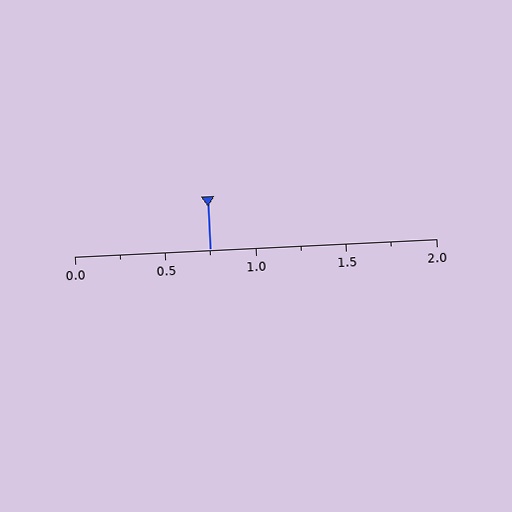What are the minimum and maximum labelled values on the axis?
The axis runs from 0.0 to 2.0.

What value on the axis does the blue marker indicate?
The marker indicates approximately 0.75.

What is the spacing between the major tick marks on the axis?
The major ticks are spaced 0.5 apart.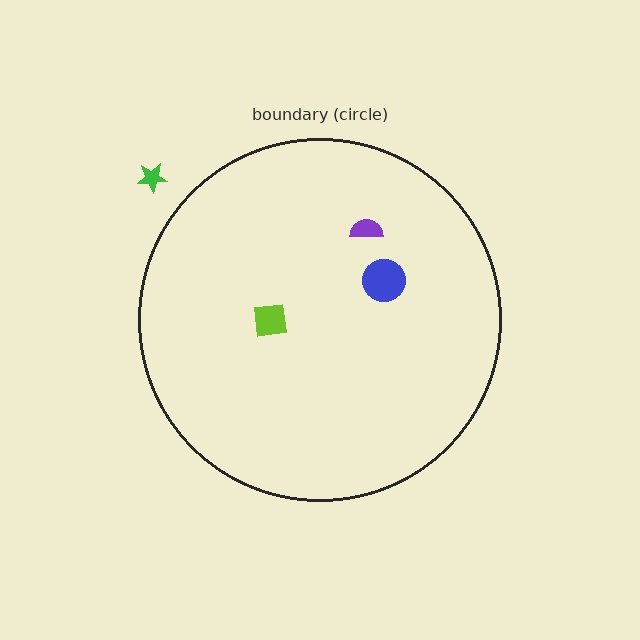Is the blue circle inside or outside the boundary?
Inside.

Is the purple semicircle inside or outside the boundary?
Inside.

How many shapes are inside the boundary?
3 inside, 1 outside.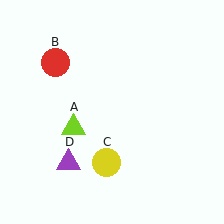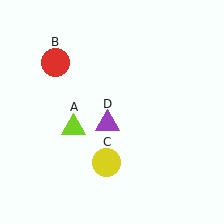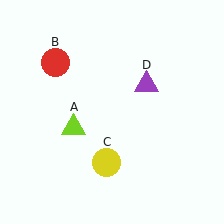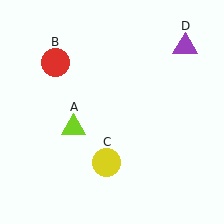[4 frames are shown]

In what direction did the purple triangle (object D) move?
The purple triangle (object D) moved up and to the right.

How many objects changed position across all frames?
1 object changed position: purple triangle (object D).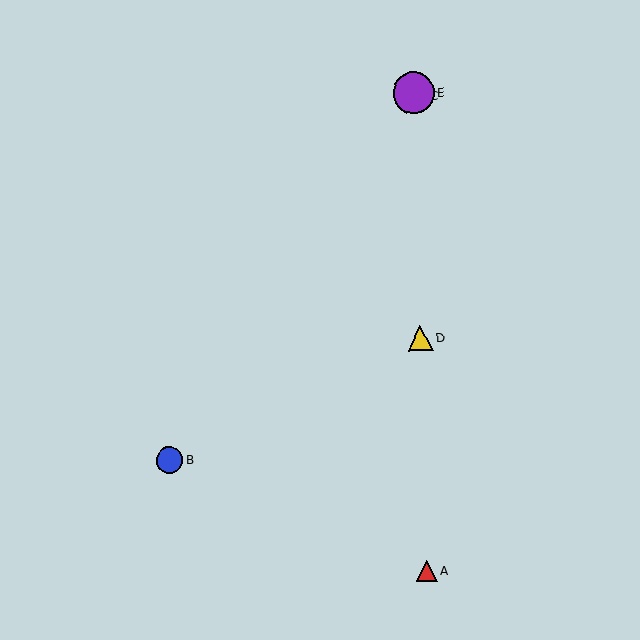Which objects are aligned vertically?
Objects A, C, D, E are aligned vertically.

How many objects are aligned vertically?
4 objects (A, C, D, E) are aligned vertically.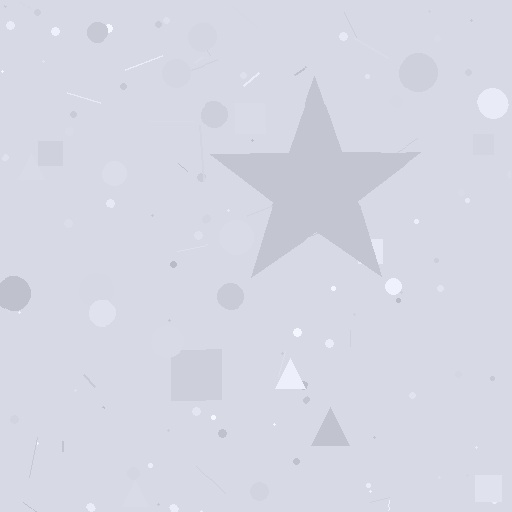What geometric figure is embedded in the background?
A star is embedded in the background.